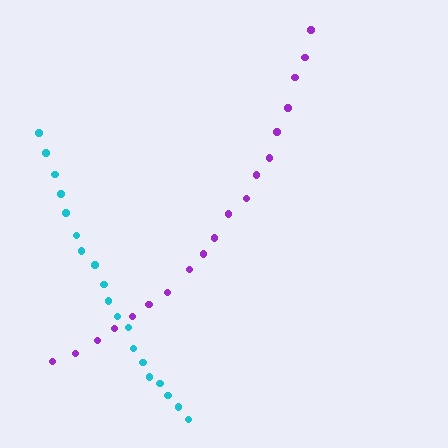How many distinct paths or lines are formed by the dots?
There are 2 distinct paths.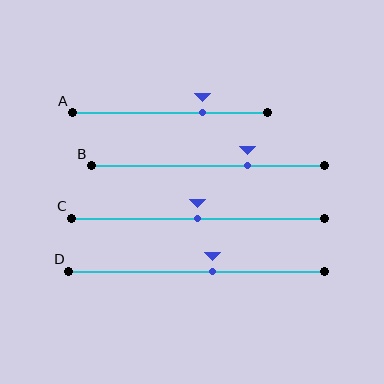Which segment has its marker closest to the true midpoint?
Segment C has its marker closest to the true midpoint.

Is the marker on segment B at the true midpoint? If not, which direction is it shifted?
No, the marker on segment B is shifted to the right by about 17% of the segment length.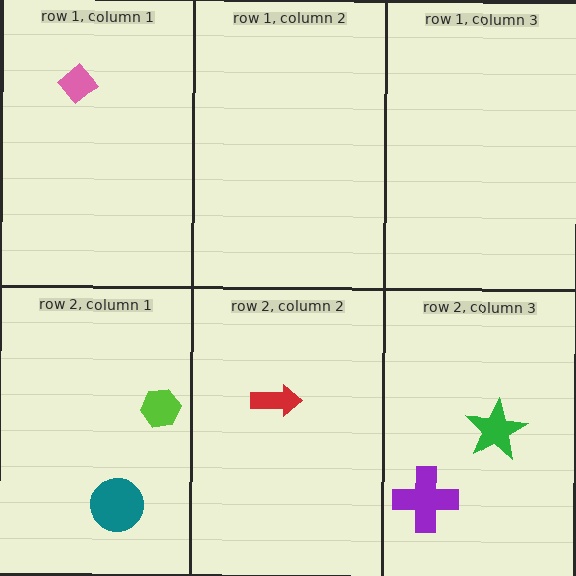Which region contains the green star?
The row 2, column 3 region.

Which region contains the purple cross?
The row 2, column 3 region.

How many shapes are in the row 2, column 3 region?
2.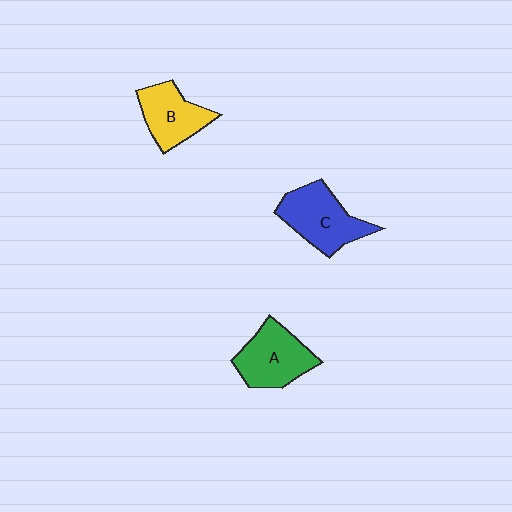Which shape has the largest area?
Shape C (blue).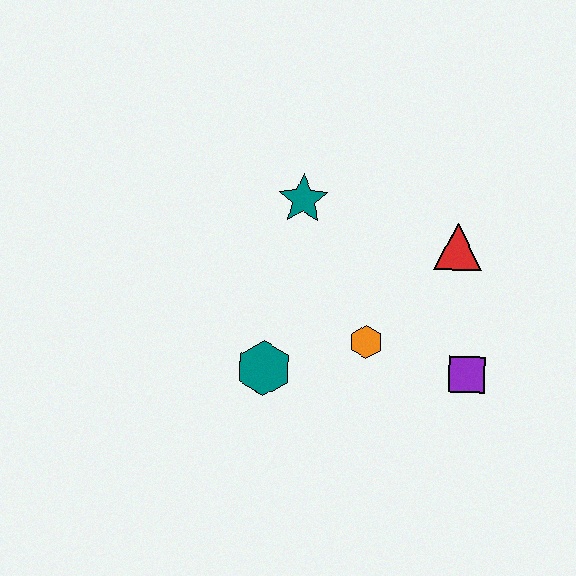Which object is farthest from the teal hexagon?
The red triangle is farthest from the teal hexagon.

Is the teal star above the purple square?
Yes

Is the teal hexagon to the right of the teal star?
No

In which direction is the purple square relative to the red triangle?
The purple square is below the red triangle.